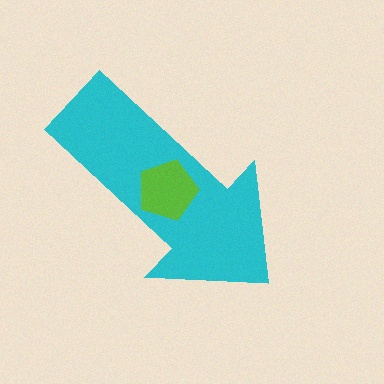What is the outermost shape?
The cyan arrow.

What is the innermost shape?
The lime pentagon.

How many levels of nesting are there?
2.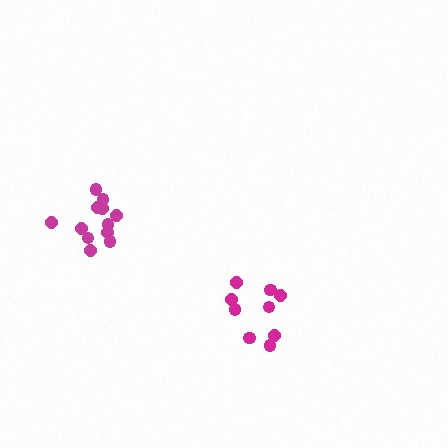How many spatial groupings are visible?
There are 2 spatial groupings.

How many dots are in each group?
Group 1: 9 dots, Group 2: 12 dots (21 total).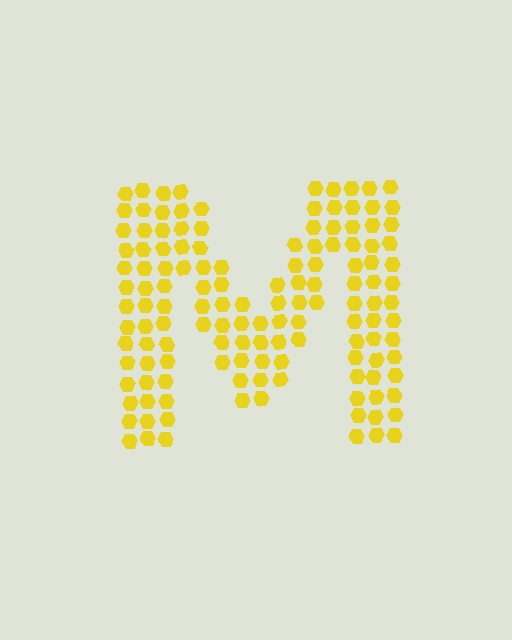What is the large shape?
The large shape is the letter M.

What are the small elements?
The small elements are hexagons.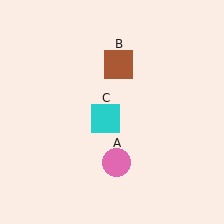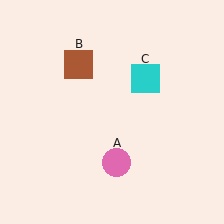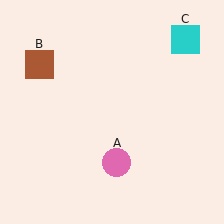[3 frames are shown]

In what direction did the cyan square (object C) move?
The cyan square (object C) moved up and to the right.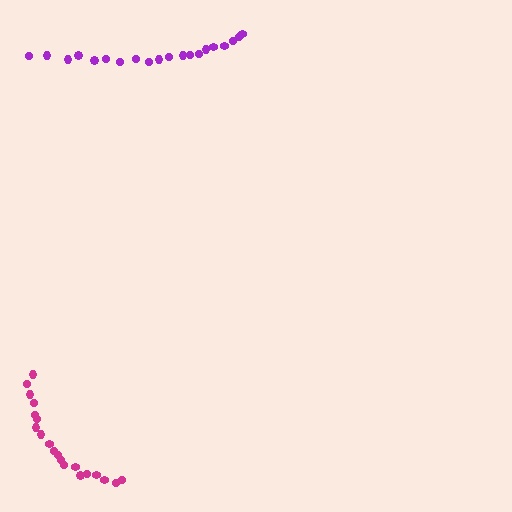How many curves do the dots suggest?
There are 2 distinct paths.